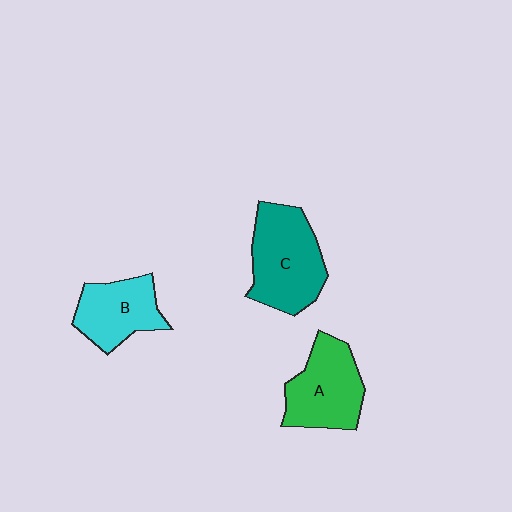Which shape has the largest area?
Shape C (teal).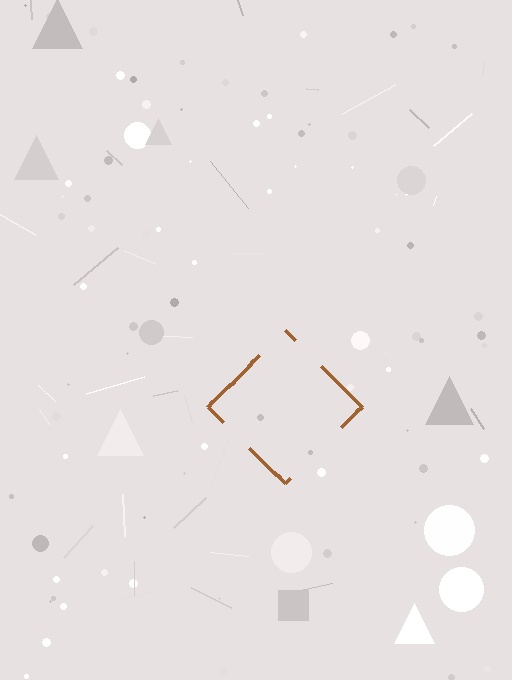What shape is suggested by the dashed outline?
The dashed outline suggests a diamond.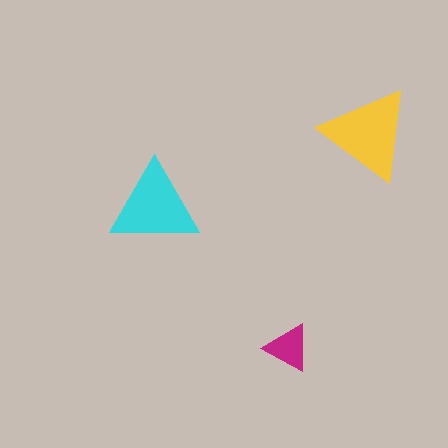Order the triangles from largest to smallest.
the yellow one, the cyan one, the magenta one.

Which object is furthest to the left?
The cyan triangle is leftmost.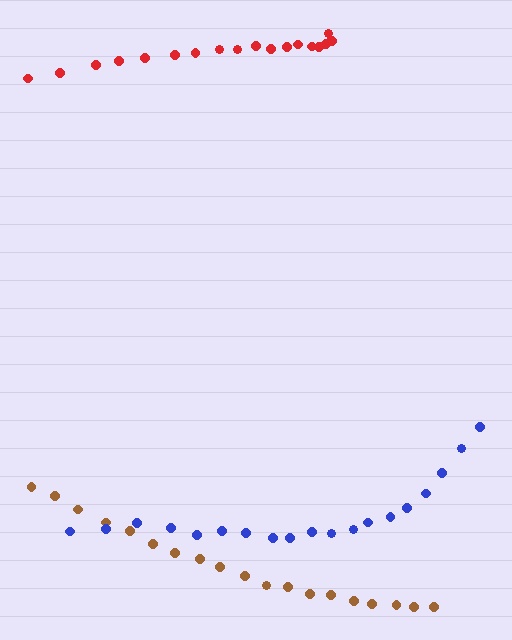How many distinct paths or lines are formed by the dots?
There are 3 distinct paths.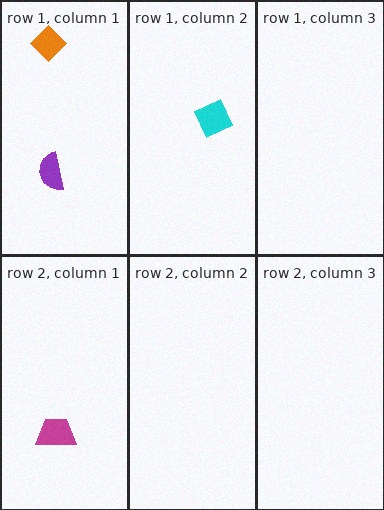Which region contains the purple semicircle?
The row 1, column 1 region.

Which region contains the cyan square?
The row 1, column 2 region.